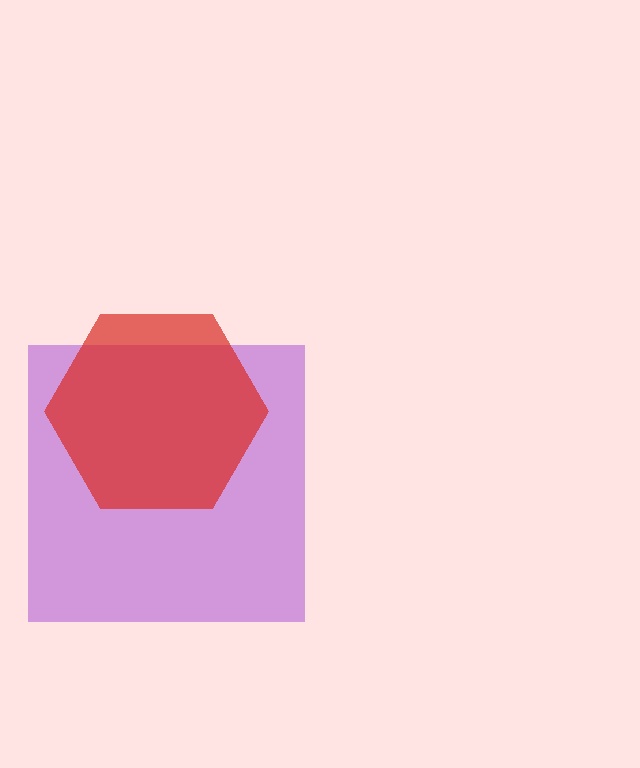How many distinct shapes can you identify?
There are 2 distinct shapes: a purple square, a red hexagon.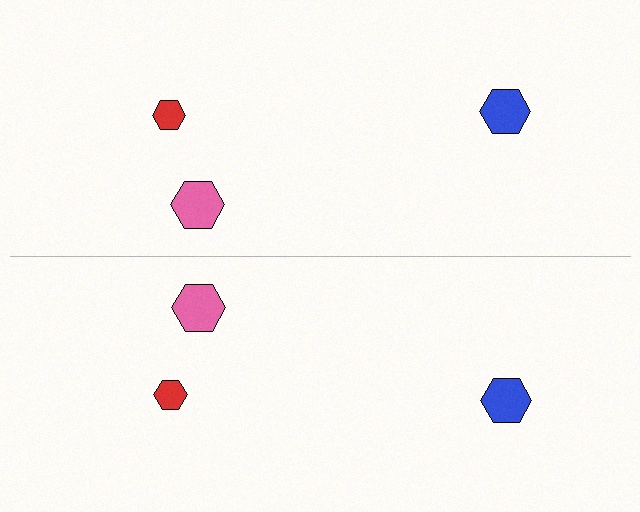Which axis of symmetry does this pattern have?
The pattern has a horizontal axis of symmetry running through the center of the image.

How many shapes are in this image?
There are 6 shapes in this image.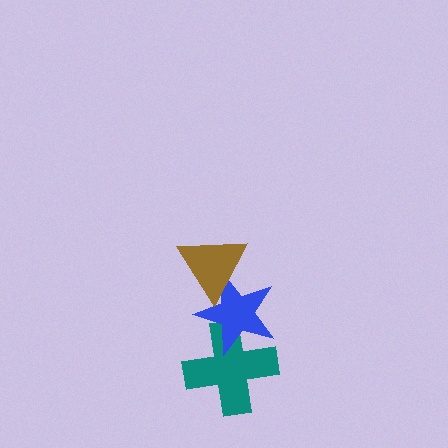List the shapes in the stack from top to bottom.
From top to bottom: the brown triangle, the blue star, the teal cross.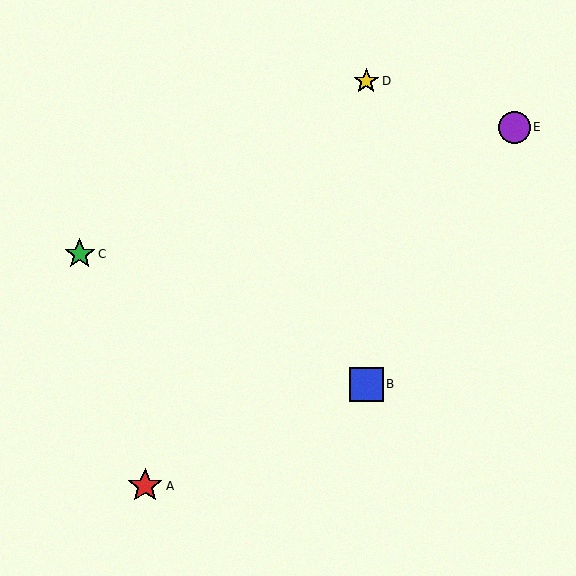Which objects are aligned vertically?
Objects B, D are aligned vertically.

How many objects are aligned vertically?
2 objects (B, D) are aligned vertically.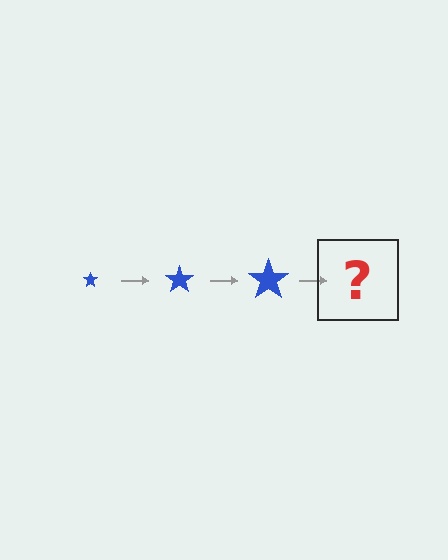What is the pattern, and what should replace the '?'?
The pattern is that the star gets progressively larger each step. The '?' should be a blue star, larger than the previous one.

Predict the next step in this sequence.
The next step is a blue star, larger than the previous one.